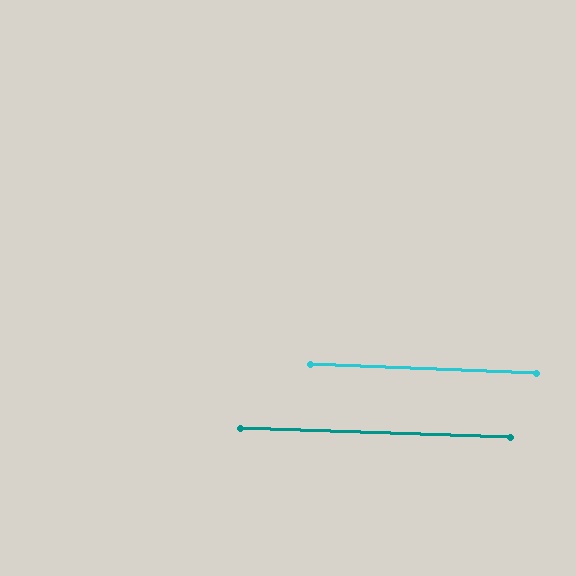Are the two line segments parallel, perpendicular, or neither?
Parallel — their directions differ by only 0.3°.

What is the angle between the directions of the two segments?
Approximately 0 degrees.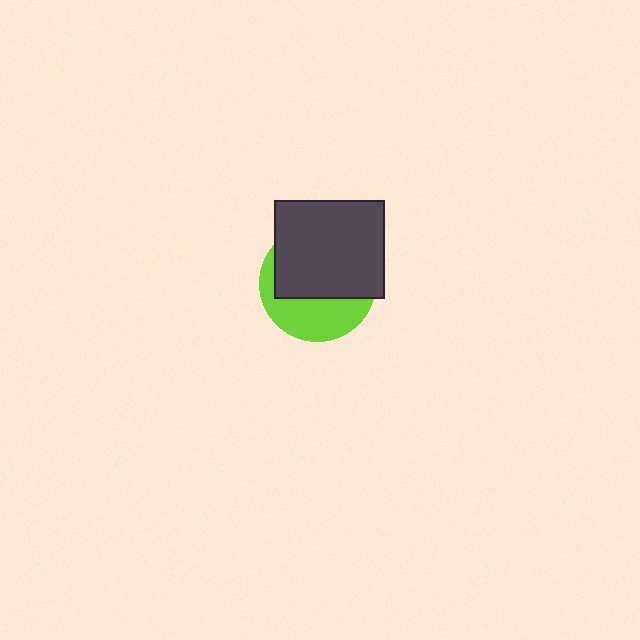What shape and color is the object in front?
The object in front is a dark gray rectangle.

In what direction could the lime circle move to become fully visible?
The lime circle could move down. That would shift it out from behind the dark gray rectangle entirely.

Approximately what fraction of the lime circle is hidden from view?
Roughly 62% of the lime circle is hidden behind the dark gray rectangle.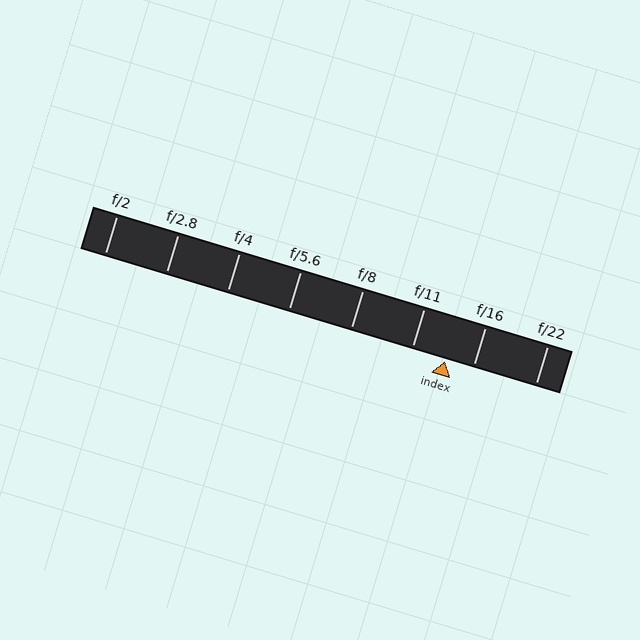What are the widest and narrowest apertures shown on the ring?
The widest aperture shown is f/2 and the narrowest is f/22.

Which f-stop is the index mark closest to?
The index mark is closest to f/16.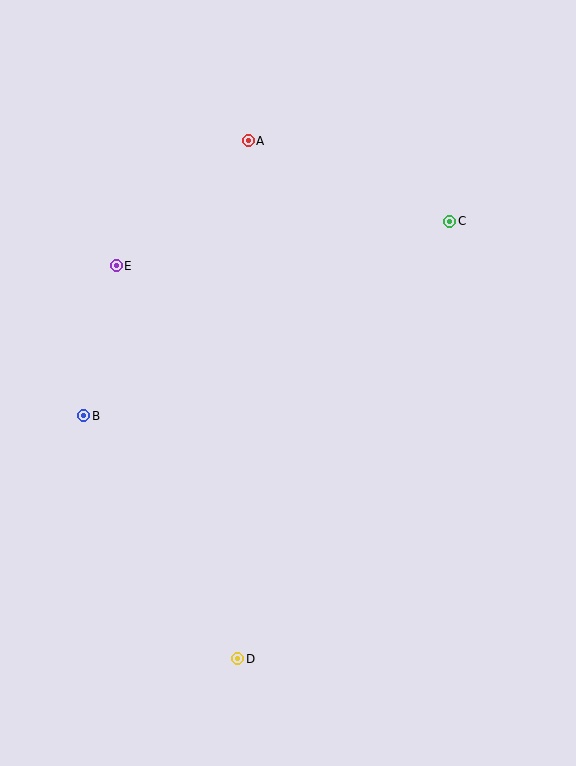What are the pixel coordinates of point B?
Point B is at (84, 416).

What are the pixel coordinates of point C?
Point C is at (450, 221).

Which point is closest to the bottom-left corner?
Point D is closest to the bottom-left corner.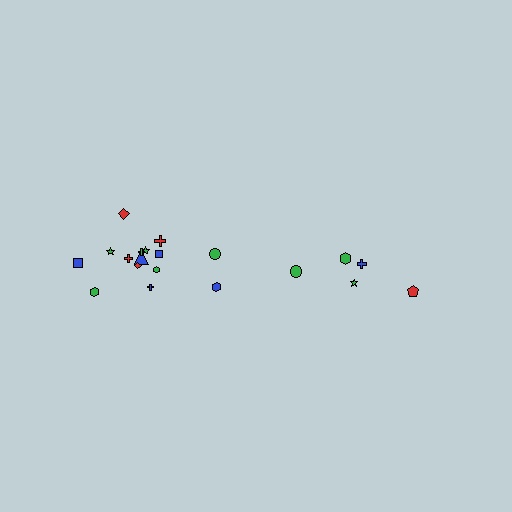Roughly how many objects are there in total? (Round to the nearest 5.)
Roughly 20 objects in total.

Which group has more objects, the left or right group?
The left group.